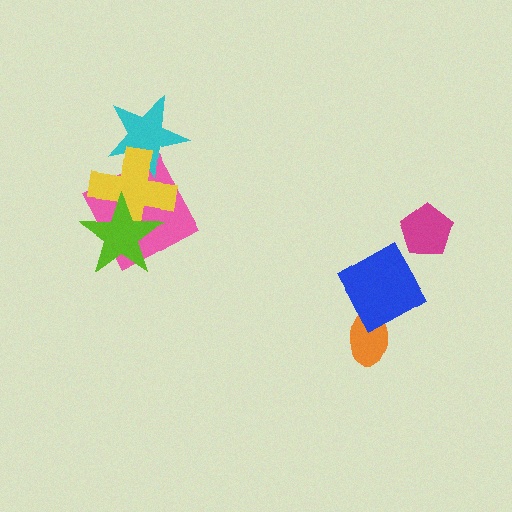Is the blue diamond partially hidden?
No, no other shape covers it.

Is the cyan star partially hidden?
Yes, it is partially covered by another shape.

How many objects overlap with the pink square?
3 objects overlap with the pink square.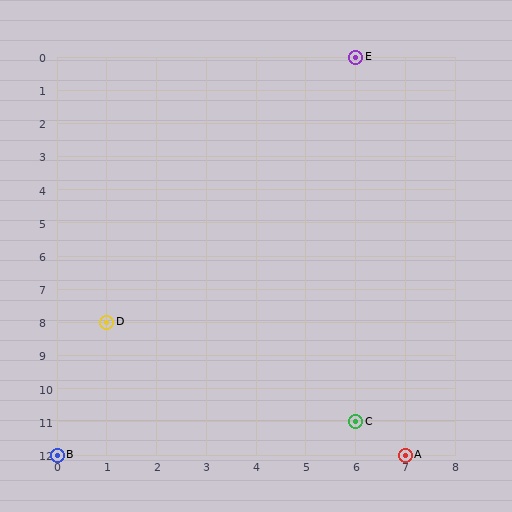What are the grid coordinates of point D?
Point D is at grid coordinates (1, 8).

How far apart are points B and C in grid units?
Points B and C are 6 columns and 1 row apart (about 6.1 grid units diagonally).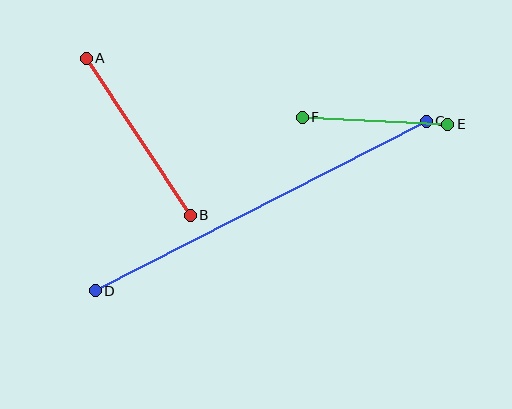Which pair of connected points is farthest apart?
Points C and D are farthest apart.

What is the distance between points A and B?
The distance is approximately 188 pixels.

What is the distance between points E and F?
The distance is approximately 146 pixels.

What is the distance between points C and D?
The distance is approximately 372 pixels.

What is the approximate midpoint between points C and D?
The midpoint is at approximately (261, 206) pixels.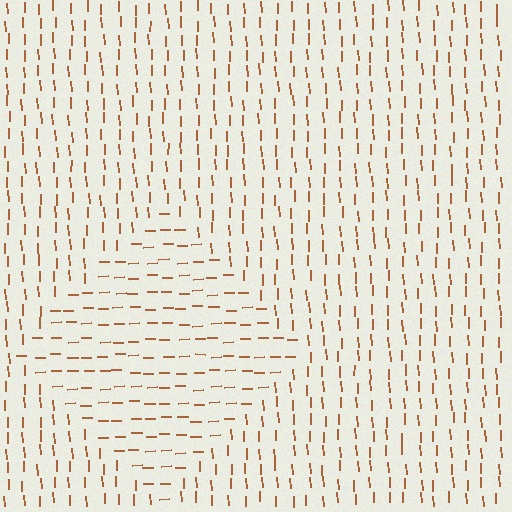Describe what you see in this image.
The image is filled with small brown line segments. A diamond region in the image has lines oriented differently from the surrounding lines, creating a visible texture boundary.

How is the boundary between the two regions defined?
The boundary is defined purely by a change in line orientation (approximately 89 degrees difference). All lines are the same color and thickness.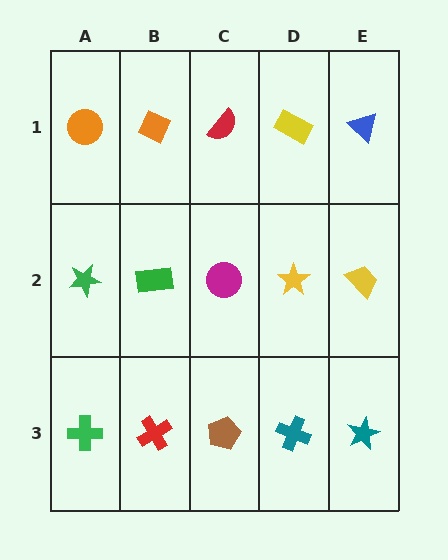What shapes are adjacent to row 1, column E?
A yellow trapezoid (row 2, column E), a yellow rectangle (row 1, column D).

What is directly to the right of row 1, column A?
An orange diamond.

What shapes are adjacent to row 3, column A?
A green star (row 2, column A), a red cross (row 3, column B).